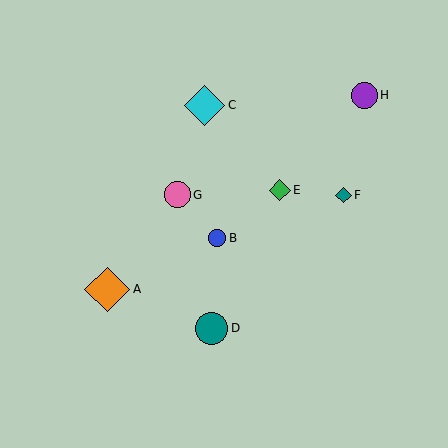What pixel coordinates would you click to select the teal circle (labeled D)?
Click at (212, 328) to select the teal circle D.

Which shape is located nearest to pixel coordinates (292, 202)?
The green diamond (labeled E) at (280, 190) is nearest to that location.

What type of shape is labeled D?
Shape D is a teal circle.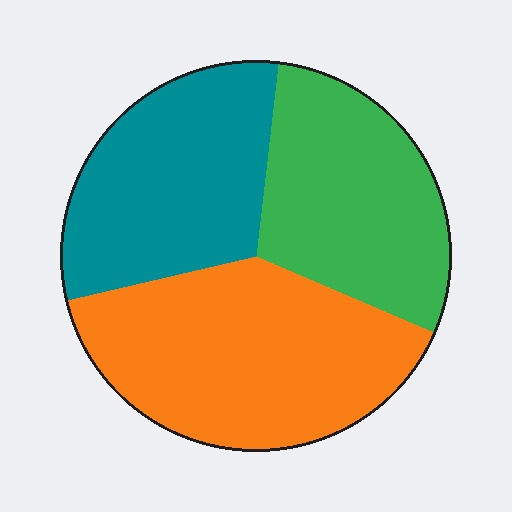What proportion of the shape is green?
Green covers 30% of the shape.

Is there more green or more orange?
Orange.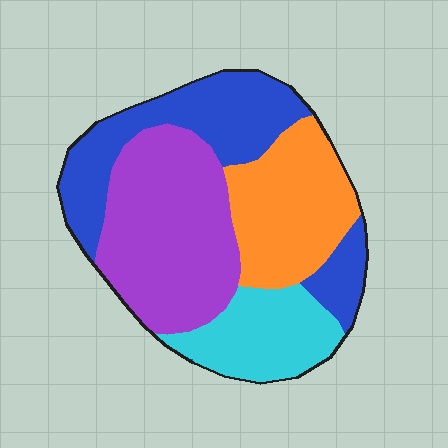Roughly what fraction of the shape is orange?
Orange takes up less than a quarter of the shape.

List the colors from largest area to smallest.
From largest to smallest: purple, blue, orange, cyan.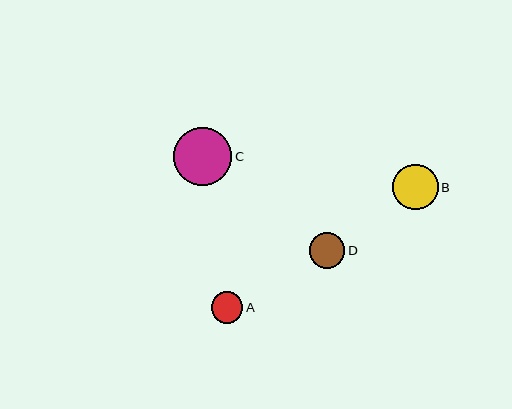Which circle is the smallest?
Circle A is the smallest with a size of approximately 32 pixels.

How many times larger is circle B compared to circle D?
Circle B is approximately 1.3 times the size of circle D.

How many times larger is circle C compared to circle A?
Circle C is approximately 1.8 times the size of circle A.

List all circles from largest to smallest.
From largest to smallest: C, B, D, A.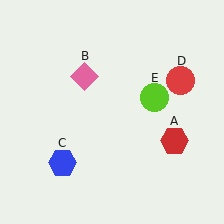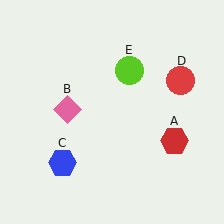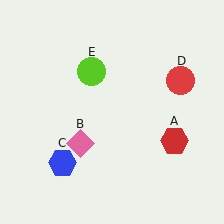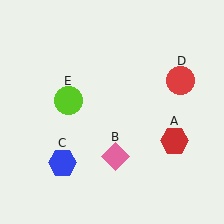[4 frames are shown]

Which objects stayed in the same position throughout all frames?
Red hexagon (object A) and blue hexagon (object C) and red circle (object D) remained stationary.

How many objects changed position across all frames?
2 objects changed position: pink diamond (object B), lime circle (object E).